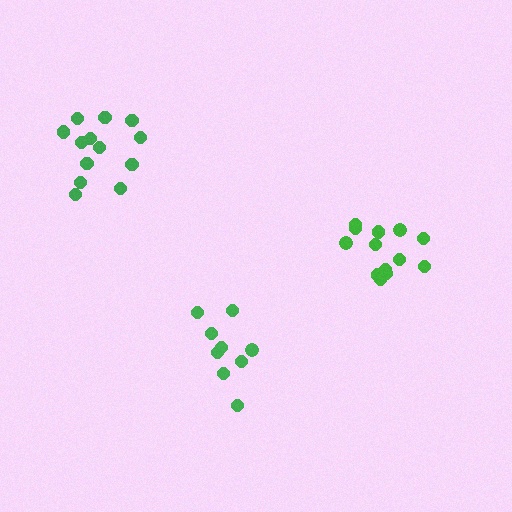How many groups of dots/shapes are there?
There are 3 groups.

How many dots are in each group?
Group 1: 9 dots, Group 2: 13 dots, Group 3: 14 dots (36 total).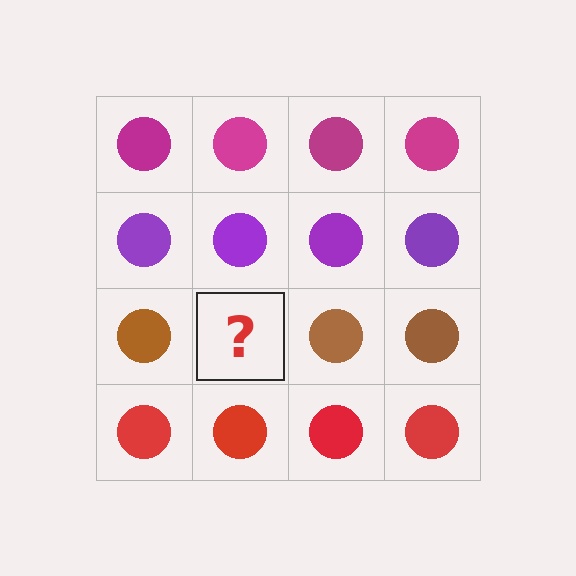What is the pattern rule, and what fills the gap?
The rule is that each row has a consistent color. The gap should be filled with a brown circle.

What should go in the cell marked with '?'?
The missing cell should contain a brown circle.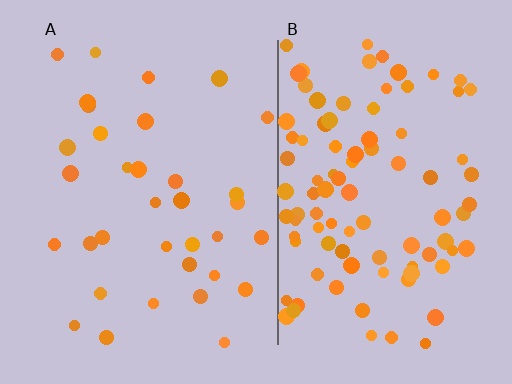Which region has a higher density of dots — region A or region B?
B (the right).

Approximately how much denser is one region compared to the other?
Approximately 2.8× — region B over region A.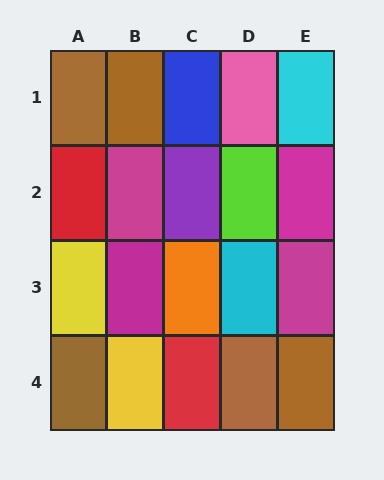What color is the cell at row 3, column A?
Yellow.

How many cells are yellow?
2 cells are yellow.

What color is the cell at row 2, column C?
Purple.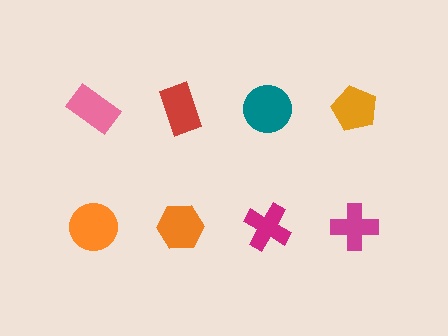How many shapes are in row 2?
4 shapes.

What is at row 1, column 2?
A red rectangle.